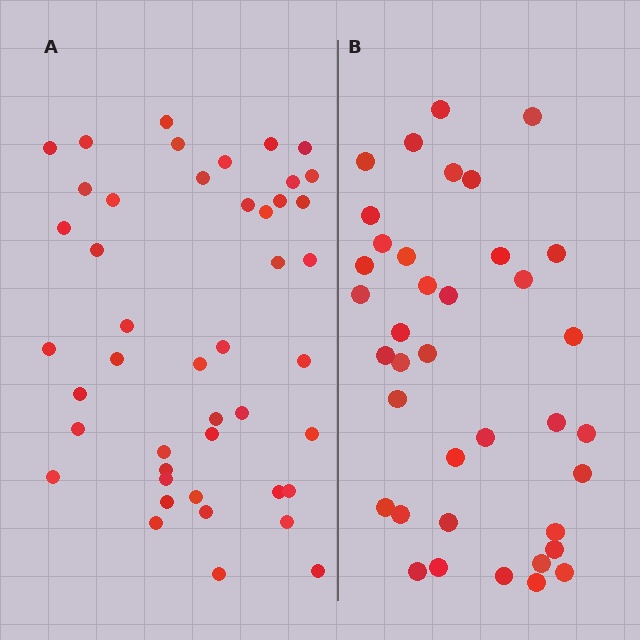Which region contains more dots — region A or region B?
Region A (the left region) has more dots.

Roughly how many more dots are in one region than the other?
Region A has roughly 8 or so more dots than region B.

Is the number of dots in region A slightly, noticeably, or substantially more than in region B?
Region A has only slightly more — the two regions are fairly close. The ratio is roughly 1.2 to 1.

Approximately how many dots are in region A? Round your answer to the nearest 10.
About 40 dots. (The exact count is 45, which rounds to 40.)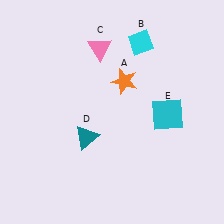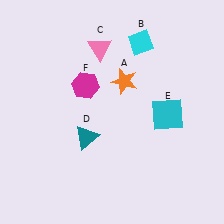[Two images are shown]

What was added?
A magenta hexagon (F) was added in Image 2.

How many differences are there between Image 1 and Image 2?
There is 1 difference between the two images.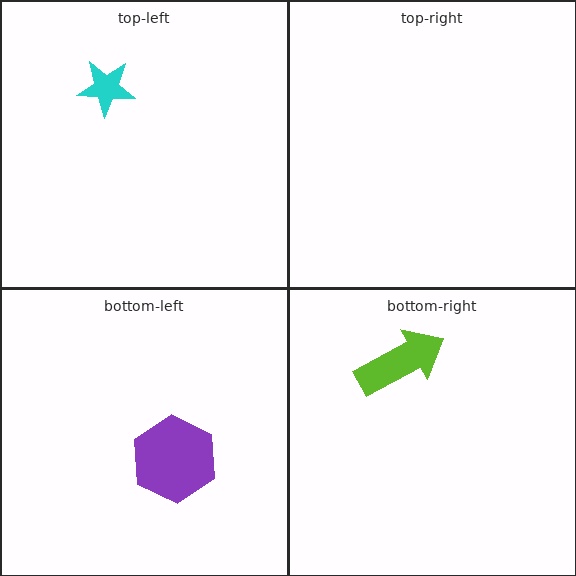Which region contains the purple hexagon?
The bottom-left region.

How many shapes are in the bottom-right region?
1.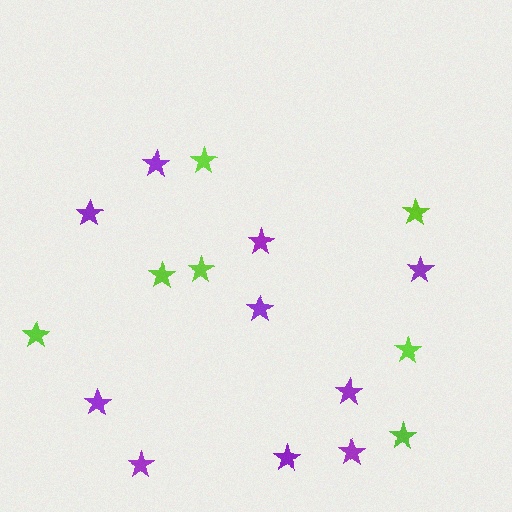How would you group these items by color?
There are 2 groups: one group of purple stars (10) and one group of lime stars (7).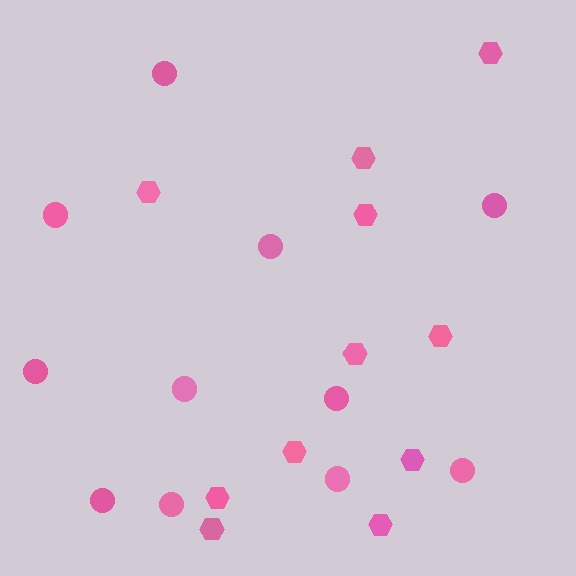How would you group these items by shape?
There are 2 groups: one group of hexagons (11) and one group of circles (11).